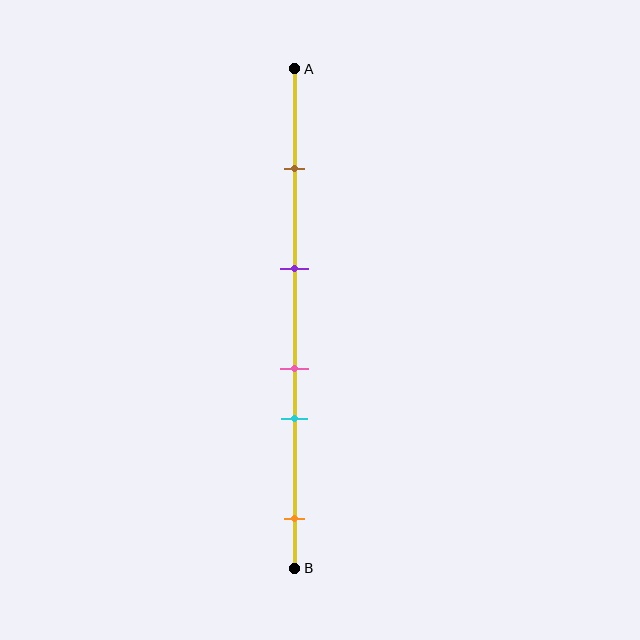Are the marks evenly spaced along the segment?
No, the marks are not evenly spaced.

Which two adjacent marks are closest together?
The pink and cyan marks are the closest adjacent pair.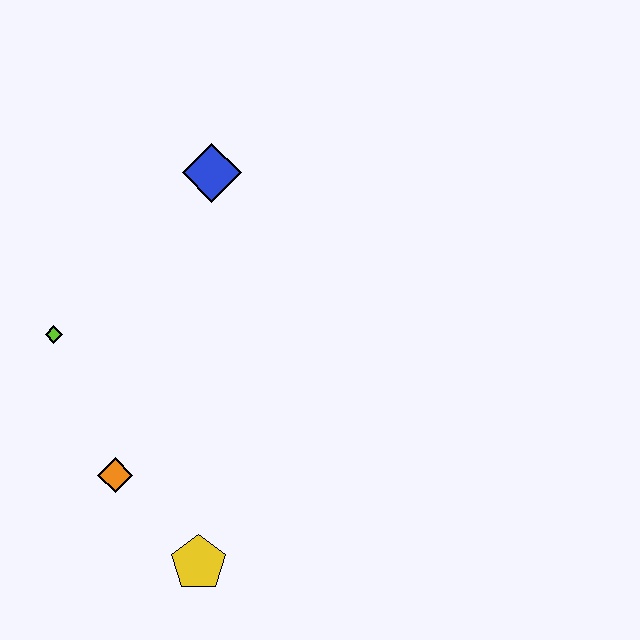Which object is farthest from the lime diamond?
The yellow pentagon is farthest from the lime diamond.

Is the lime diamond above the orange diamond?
Yes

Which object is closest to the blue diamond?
The lime diamond is closest to the blue diamond.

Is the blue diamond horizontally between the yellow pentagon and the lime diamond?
No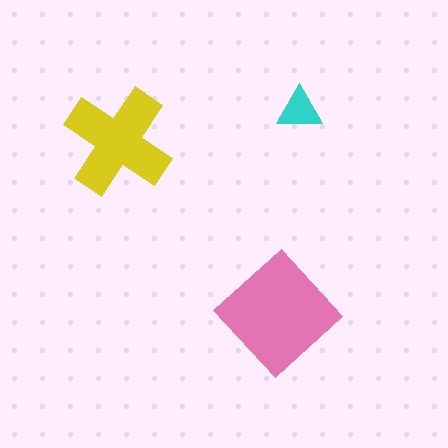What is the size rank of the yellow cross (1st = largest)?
2nd.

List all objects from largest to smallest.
The pink diamond, the yellow cross, the cyan triangle.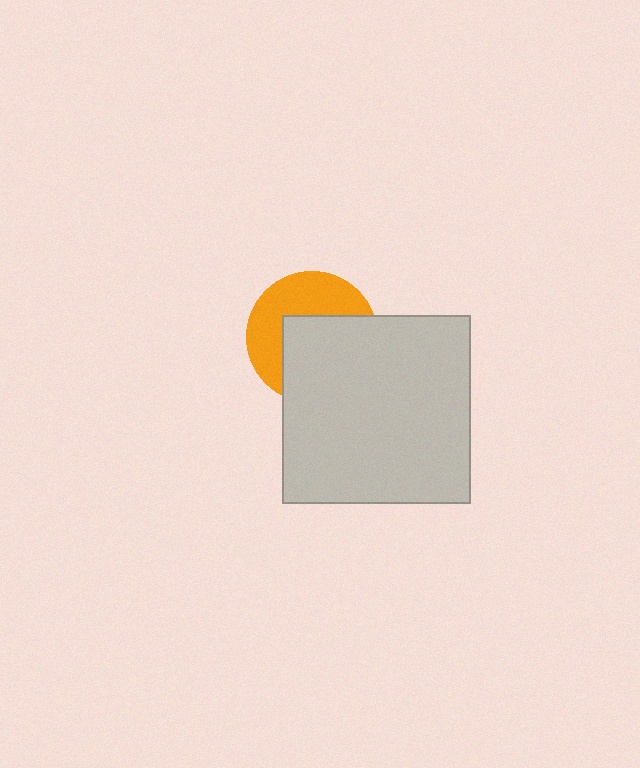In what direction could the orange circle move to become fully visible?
The orange circle could move toward the upper-left. That would shift it out from behind the light gray square entirely.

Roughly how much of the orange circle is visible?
About half of it is visible (roughly 46%).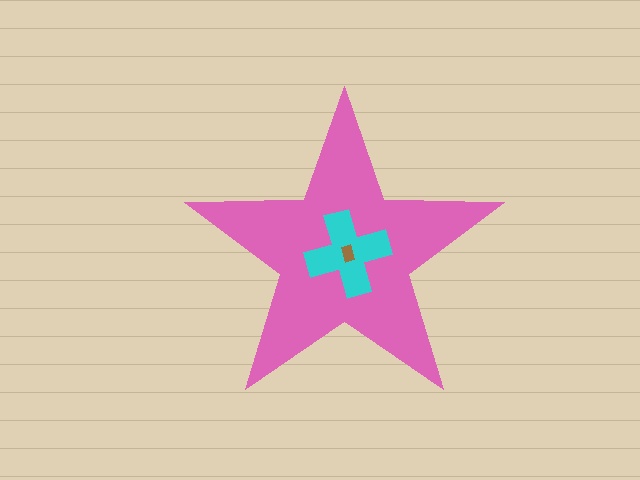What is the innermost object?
The brown rectangle.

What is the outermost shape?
The pink star.